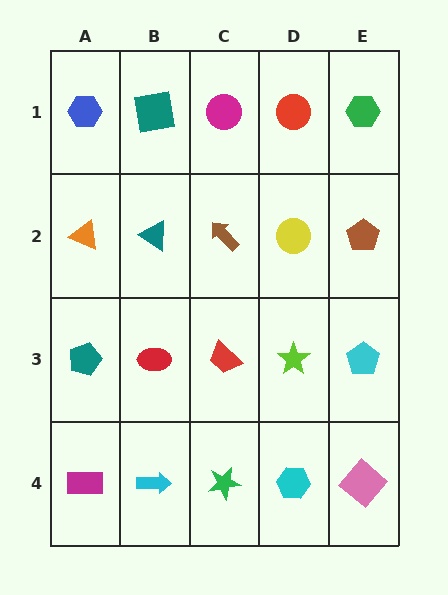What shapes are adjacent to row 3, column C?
A brown arrow (row 2, column C), a green star (row 4, column C), a red ellipse (row 3, column B), a lime star (row 3, column D).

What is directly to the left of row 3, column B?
A teal pentagon.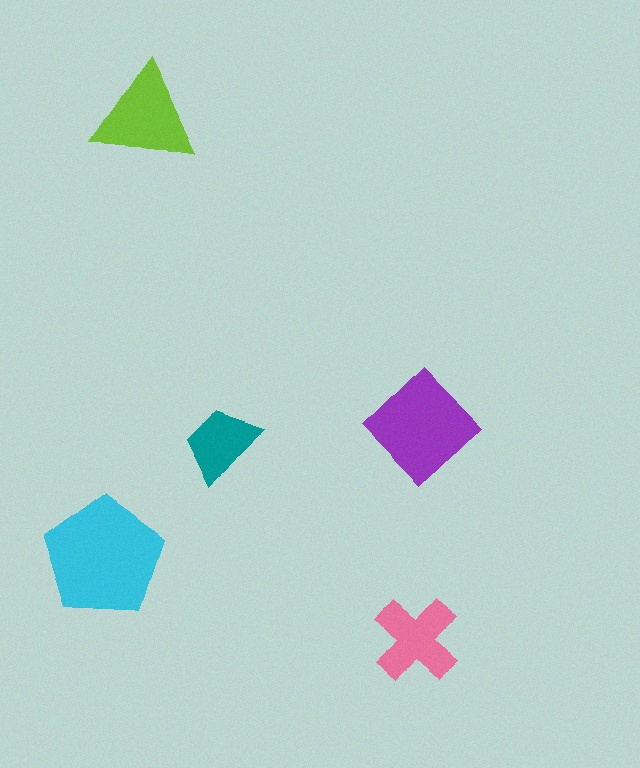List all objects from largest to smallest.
The cyan pentagon, the purple diamond, the lime triangle, the pink cross, the teal trapezoid.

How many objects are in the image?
There are 5 objects in the image.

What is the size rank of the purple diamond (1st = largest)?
2nd.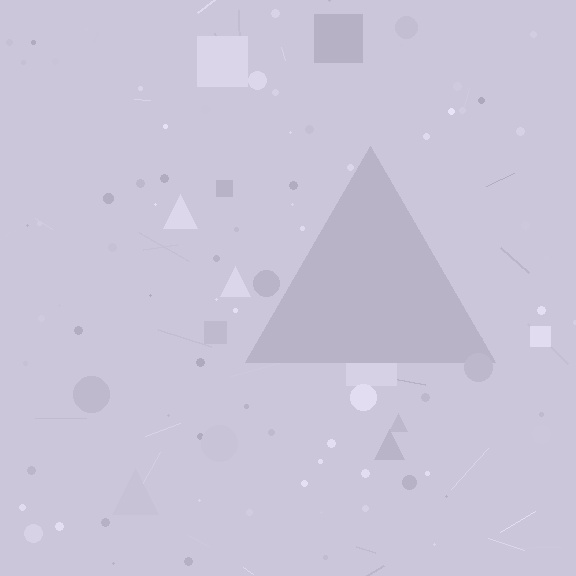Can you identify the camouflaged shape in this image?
The camouflaged shape is a triangle.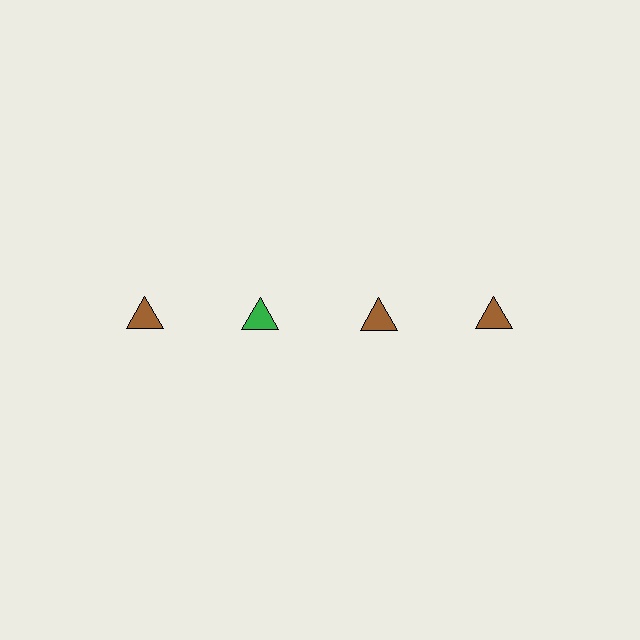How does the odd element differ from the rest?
It has a different color: green instead of brown.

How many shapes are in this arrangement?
There are 4 shapes arranged in a grid pattern.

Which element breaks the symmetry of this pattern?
The green triangle in the top row, second from left column breaks the symmetry. All other shapes are brown triangles.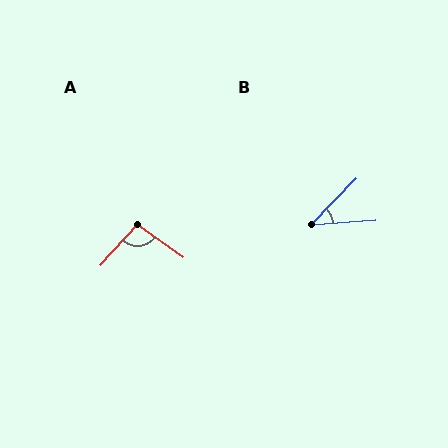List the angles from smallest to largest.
B (41°), A (97°).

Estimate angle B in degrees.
Approximately 41 degrees.